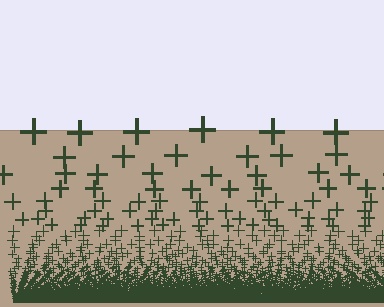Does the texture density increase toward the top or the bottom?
Density increases toward the bottom.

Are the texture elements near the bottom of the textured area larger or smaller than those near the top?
Smaller. The gradient is inverted — elements near the bottom are smaller and denser.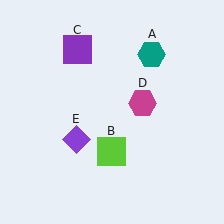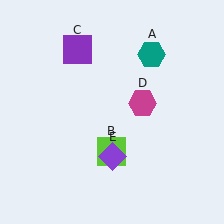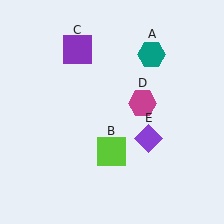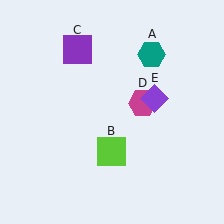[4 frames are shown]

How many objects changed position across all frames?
1 object changed position: purple diamond (object E).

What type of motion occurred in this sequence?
The purple diamond (object E) rotated counterclockwise around the center of the scene.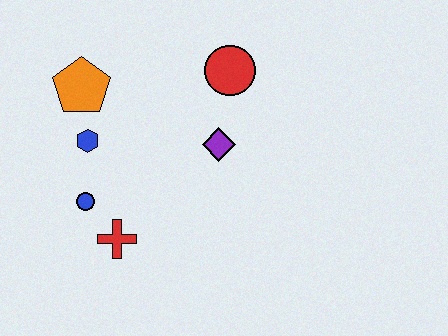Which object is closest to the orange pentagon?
The blue hexagon is closest to the orange pentagon.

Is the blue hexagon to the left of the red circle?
Yes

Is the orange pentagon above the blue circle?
Yes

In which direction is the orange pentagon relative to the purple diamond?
The orange pentagon is to the left of the purple diamond.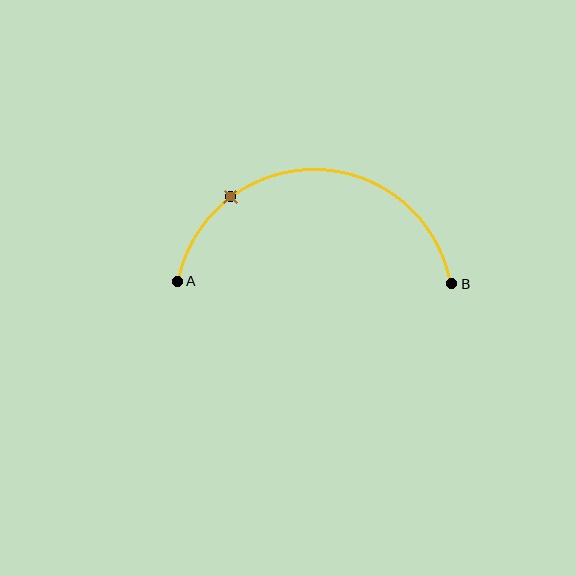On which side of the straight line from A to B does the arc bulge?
The arc bulges above the straight line connecting A and B.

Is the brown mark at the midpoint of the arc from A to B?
No. The brown mark lies on the arc but is closer to endpoint A. The arc midpoint would be at the point on the curve equidistant along the arc from both A and B.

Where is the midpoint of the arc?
The arc midpoint is the point on the curve farthest from the straight line joining A and B. It sits above that line.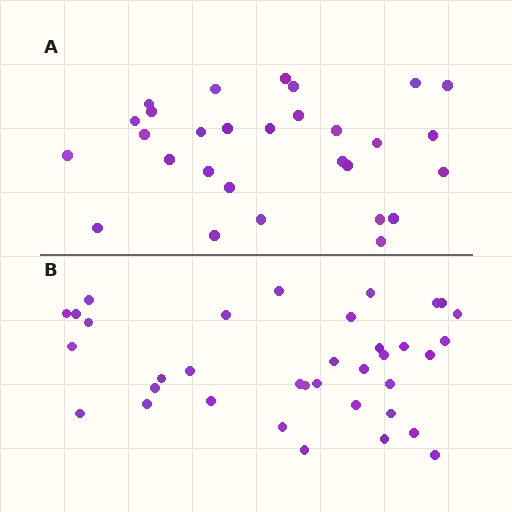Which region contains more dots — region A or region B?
Region B (the bottom region) has more dots.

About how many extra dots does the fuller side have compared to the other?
Region B has roughly 8 or so more dots than region A.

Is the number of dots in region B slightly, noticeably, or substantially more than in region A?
Region B has only slightly more — the two regions are fairly close. The ratio is roughly 1.2 to 1.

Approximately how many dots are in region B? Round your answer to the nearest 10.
About 40 dots. (The exact count is 36, which rounds to 40.)